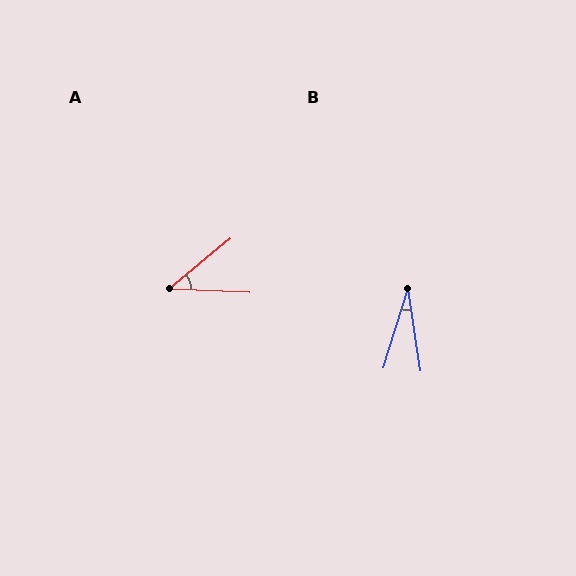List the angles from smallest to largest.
B (25°), A (42°).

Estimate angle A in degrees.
Approximately 42 degrees.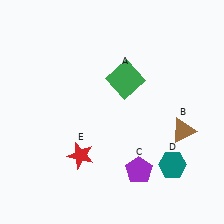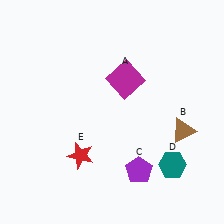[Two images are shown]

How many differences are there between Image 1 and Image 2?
There is 1 difference between the two images.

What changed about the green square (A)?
In Image 1, A is green. In Image 2, it changed to magenta.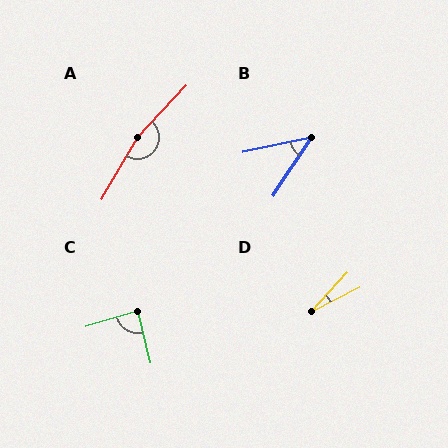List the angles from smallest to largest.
D (20°), B (45°), C (86°), A (167°).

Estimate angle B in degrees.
Approximately 45 degrees.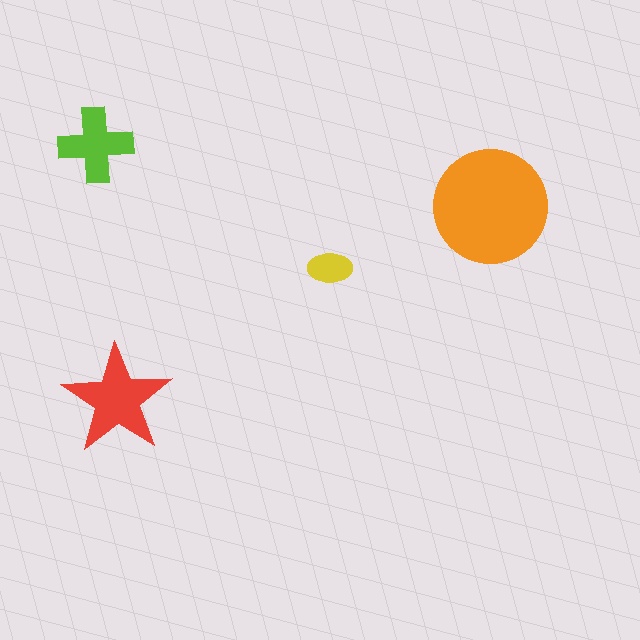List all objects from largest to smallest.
The orange circle, the red star, the lime cross, the yellow ellipse.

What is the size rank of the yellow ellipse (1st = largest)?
4th.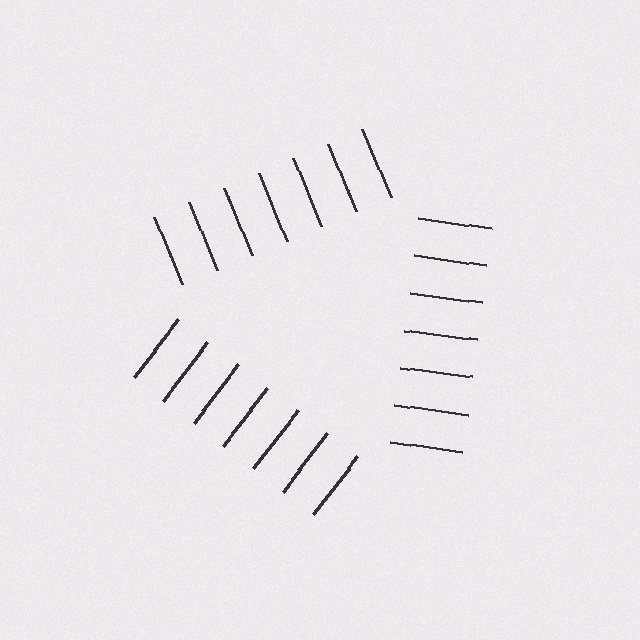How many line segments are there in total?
21 — 7 along each of the 3 edges.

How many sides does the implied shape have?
3 sides — the line-ends trace a triangle.